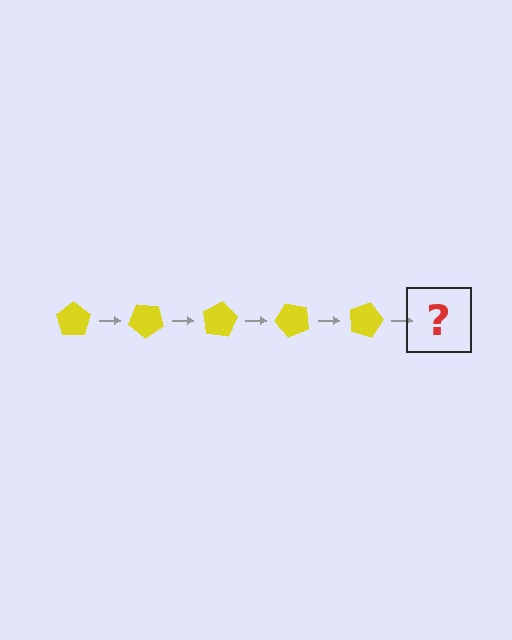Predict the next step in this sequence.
The next step is a yellow pentagon rotated 200 degrees.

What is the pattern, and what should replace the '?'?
The pattern is that the pentagon rotates 40 degrees each step. The '?' should be a yellow pentagon rotated 200 degrees.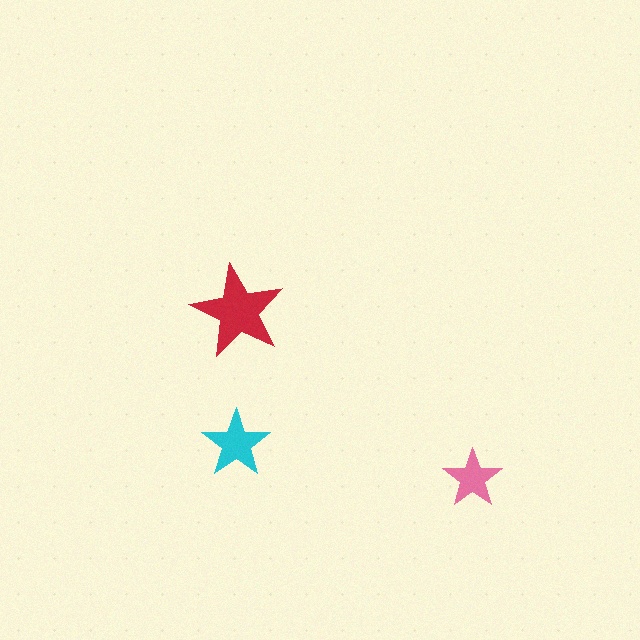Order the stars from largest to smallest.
the red one, the cyan one, the pink one.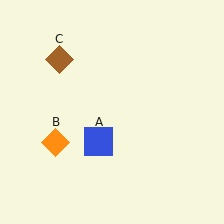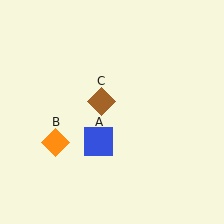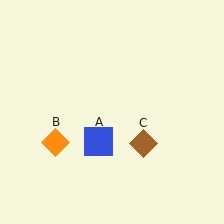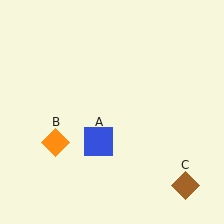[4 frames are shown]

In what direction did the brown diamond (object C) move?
The brown diamond (object C) moved down and to the right.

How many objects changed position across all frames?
1 object changed position: brown diamond (object C).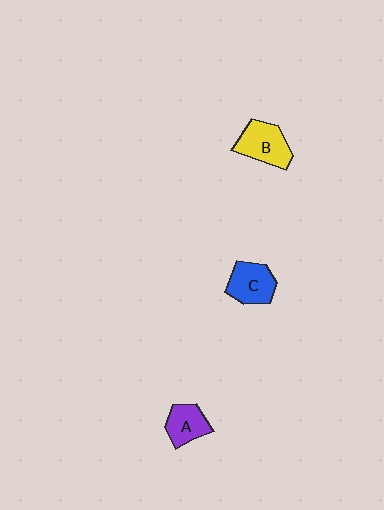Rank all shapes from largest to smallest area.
From largest to smallest: B (yellow), C (blue), A (purple).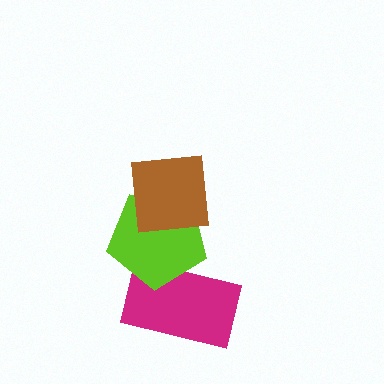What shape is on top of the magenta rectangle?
The lime pentagon is on top of the magenta rectangle.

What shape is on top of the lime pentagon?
The brown square is on top of the lime pentagon.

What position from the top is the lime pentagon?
The lime pentagon is 2nd from the top.